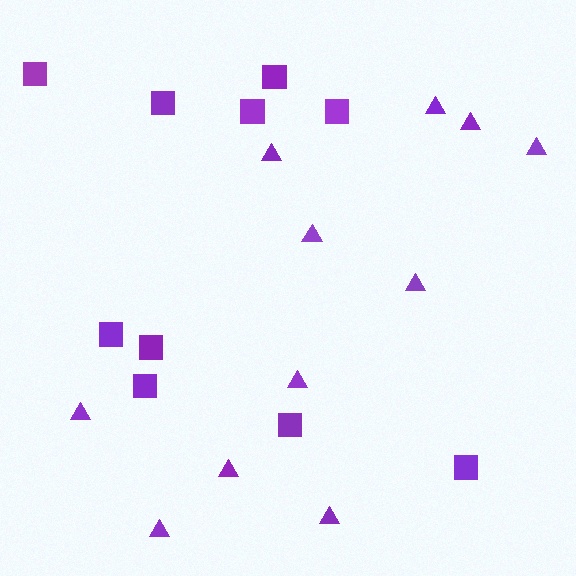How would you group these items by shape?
There are 2 groups: one group of squares (10) and one group of triangles (11).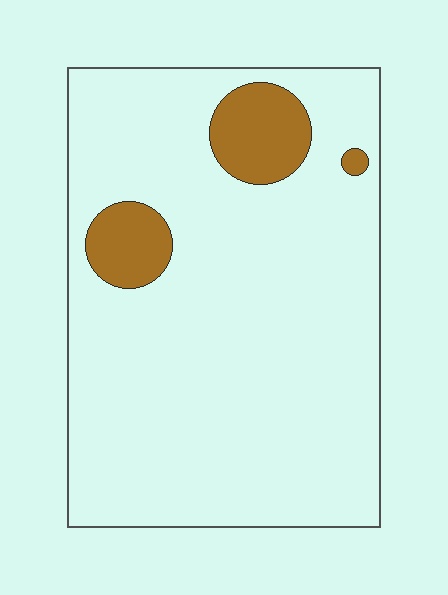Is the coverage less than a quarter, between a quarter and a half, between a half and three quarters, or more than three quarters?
Less than a quarter.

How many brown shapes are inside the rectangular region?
3.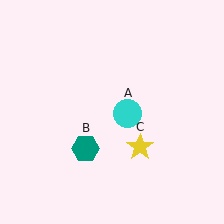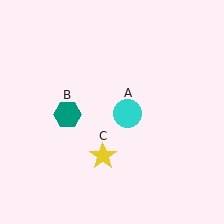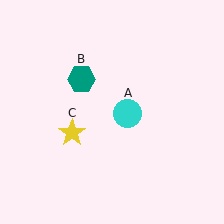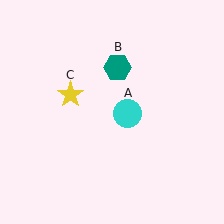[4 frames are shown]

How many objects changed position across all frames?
2 objects changed position: teal hexagon (object B), yellow star (object C).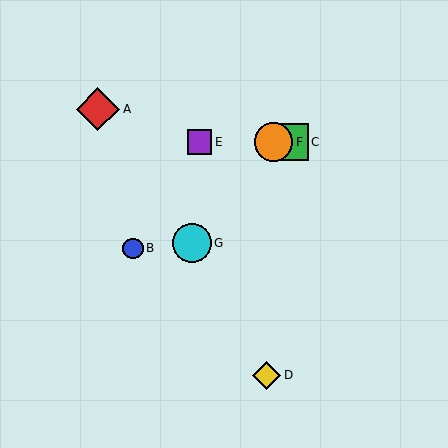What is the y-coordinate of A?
Object A is at y≈109.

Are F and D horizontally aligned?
No, F is at y≈142 and D is at y≈375.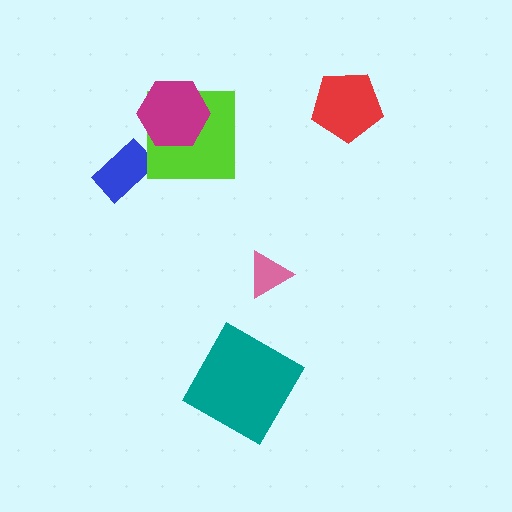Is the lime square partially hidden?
Yes, it is partially covered by another shape.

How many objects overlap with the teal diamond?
0 objects overlap with the teal diamond.